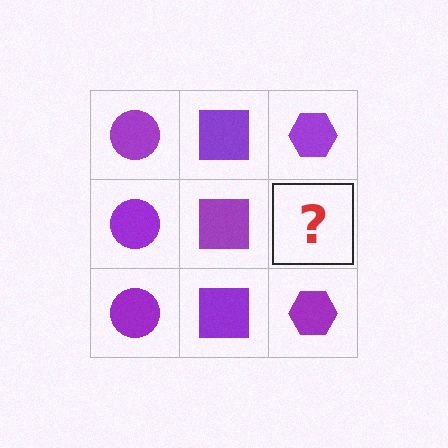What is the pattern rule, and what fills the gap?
The rule is that each column has a consistent shape. The gap should be filled with a purple hexagon.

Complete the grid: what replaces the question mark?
The question mark should be replaced with a purple hexagon.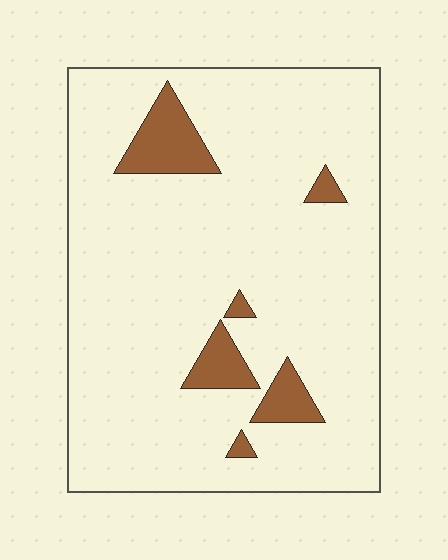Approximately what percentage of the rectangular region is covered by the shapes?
Approximately 10%.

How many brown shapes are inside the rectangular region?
6.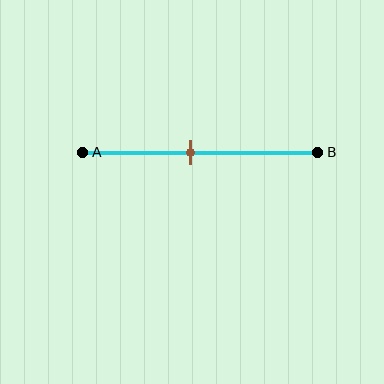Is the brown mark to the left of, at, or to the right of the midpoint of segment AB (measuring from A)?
The brown mark is to the left of the midpoint of segment AB.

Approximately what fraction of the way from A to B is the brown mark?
The brown mark is approximately 45% of the way from A to B.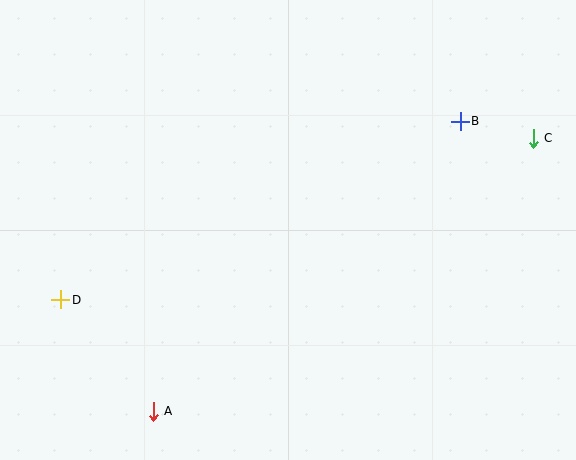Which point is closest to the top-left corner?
Point D is closest to the top-left corner.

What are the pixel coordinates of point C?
Point C is at (533, 138).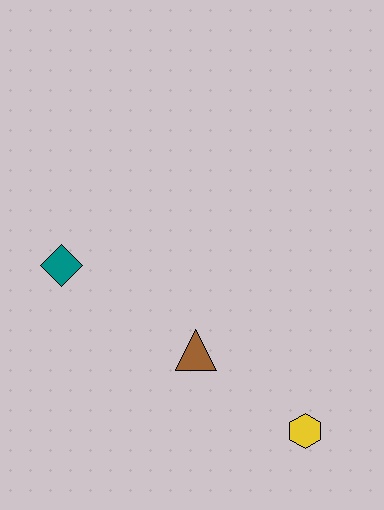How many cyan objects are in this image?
There are no cyan objects.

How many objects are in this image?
There are 3 objects.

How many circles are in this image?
There are no circles.